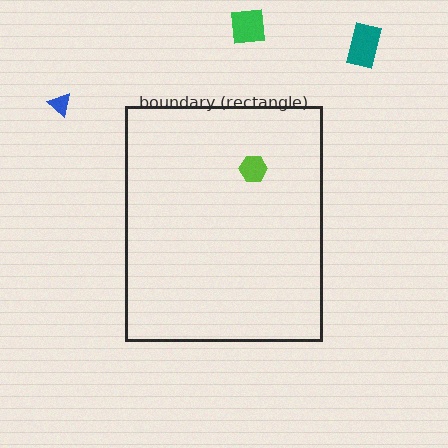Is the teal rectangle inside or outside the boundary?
Outside.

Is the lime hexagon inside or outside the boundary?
Inside.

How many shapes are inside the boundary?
1 inside, 3 outside.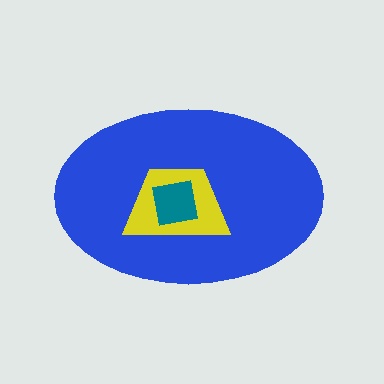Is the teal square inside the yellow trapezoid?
Yes.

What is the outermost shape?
The blue ellipse.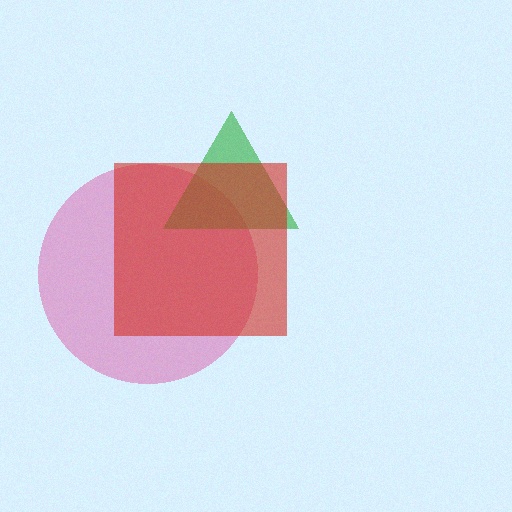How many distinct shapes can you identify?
There are 3 distinct shapes: a pink circle, a green triangle, a red square.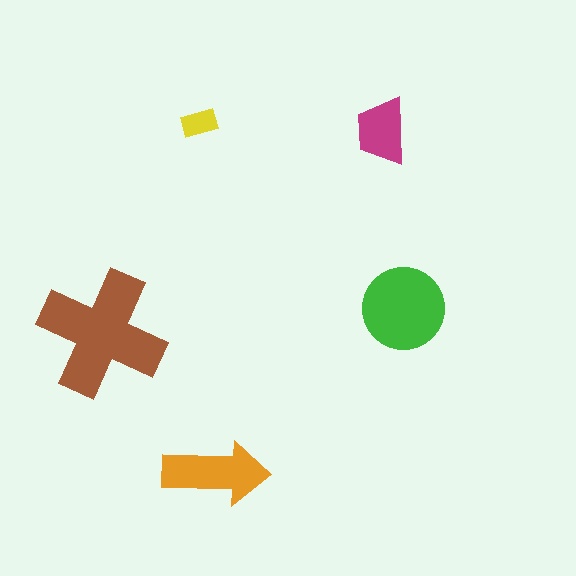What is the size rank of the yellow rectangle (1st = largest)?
5th.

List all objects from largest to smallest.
The brown cross, the green circle, the orange arrow, the magenta trapezoid, the yellow rectangle.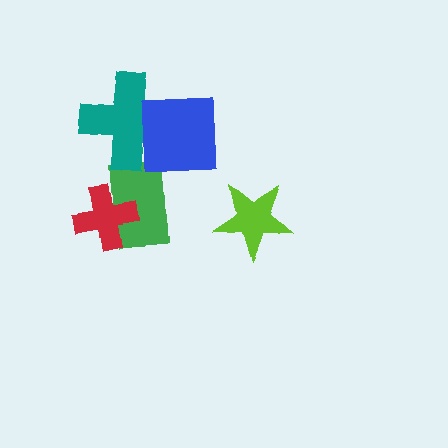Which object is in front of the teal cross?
The blue square is in front of the teal cross.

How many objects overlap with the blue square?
1 object overlaps with the blue square.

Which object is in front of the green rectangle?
The red cross is in front of the green rectangle.